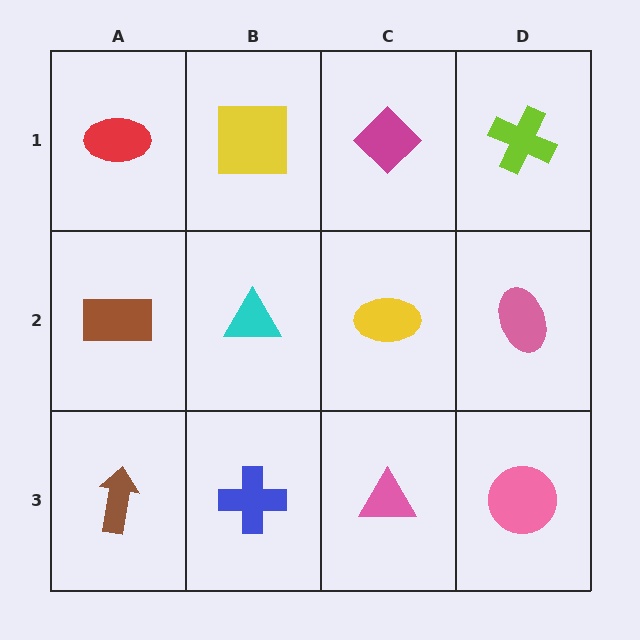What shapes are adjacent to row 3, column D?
A pink ellipse (row 2, column D), a pink triangle (row 3, column C).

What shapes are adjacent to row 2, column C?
A magenta diamond (row 1, column C), a pink triangle (row 3, column C), a cyan triangle (row 2, column B), a pink ellipse (row 2, column D).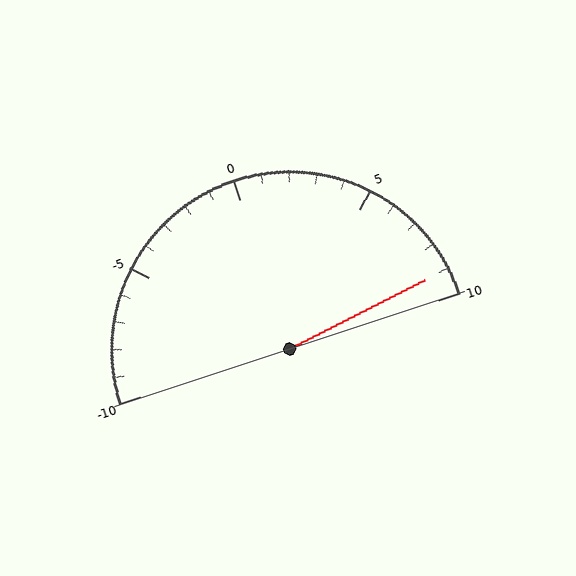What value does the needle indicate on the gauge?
The needle indicates approximately 9.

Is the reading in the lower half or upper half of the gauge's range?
The reading is in the upper half of the range (-10 to 10).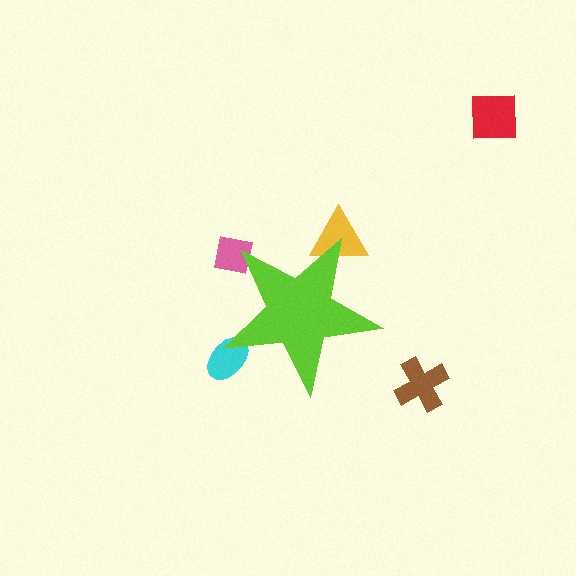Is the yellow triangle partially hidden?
Yes, the yellow triangle is partially hidden behind the lime star.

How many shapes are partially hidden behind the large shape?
3 shapes are partially hidden.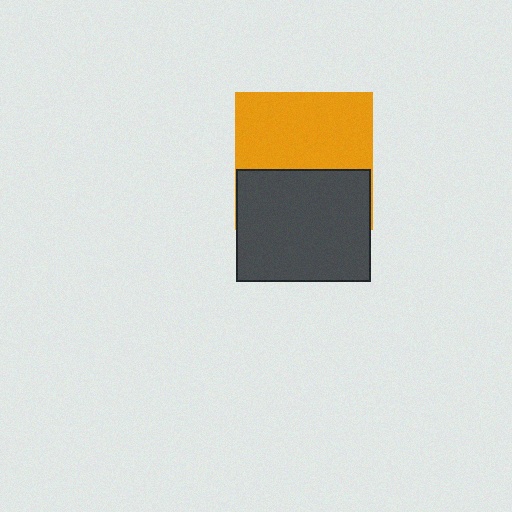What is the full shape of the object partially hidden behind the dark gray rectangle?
The partially hidden object is an orange square.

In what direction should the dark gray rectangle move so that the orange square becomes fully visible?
The dark gray rectangle should move down. That is the shortest direction to clear the overlap and leave the orange square fully visible.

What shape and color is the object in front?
The object in front is a dark gray rectangle.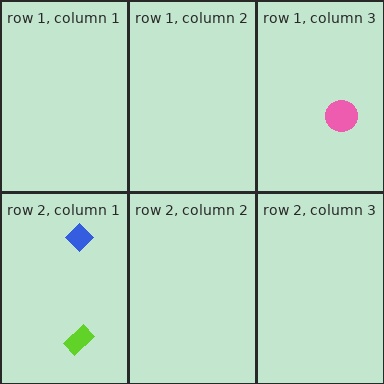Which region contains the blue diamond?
The row 2, column 1 region.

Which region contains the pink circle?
The row 1, column 3 region.